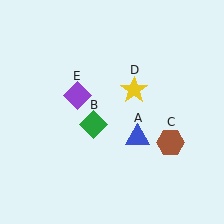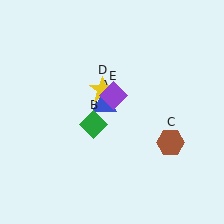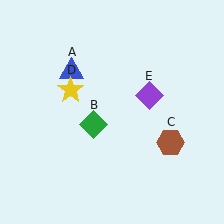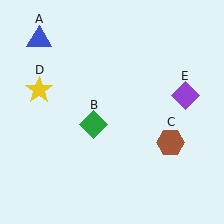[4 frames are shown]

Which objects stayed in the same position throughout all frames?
Green diamond (object B) and brown hexagon (object C) remained stationary.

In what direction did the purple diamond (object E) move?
The purple diamond (object E) moved right.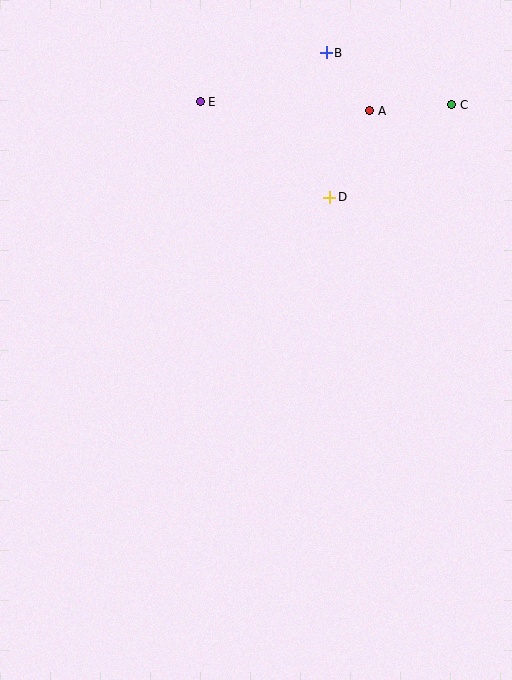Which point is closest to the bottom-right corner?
Point D is closest to the bottom-right corner.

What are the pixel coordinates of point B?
Point B is at (326, 53).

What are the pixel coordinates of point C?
Point C is at (452, 105).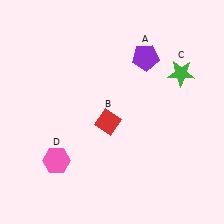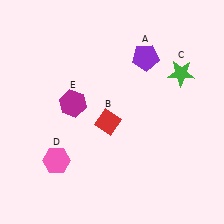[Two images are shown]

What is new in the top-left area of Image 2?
A magenta hexagon (E) was added in the top-left area of Image 2.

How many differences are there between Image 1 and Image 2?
There is 1 difference between the two images.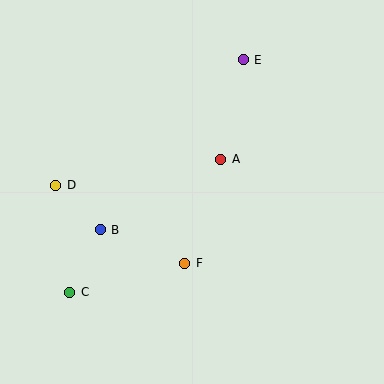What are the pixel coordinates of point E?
Point E is at (243, 60).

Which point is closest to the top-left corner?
Point D is closest to the top-left corner.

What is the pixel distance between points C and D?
The distance between C and D is 108 pixels.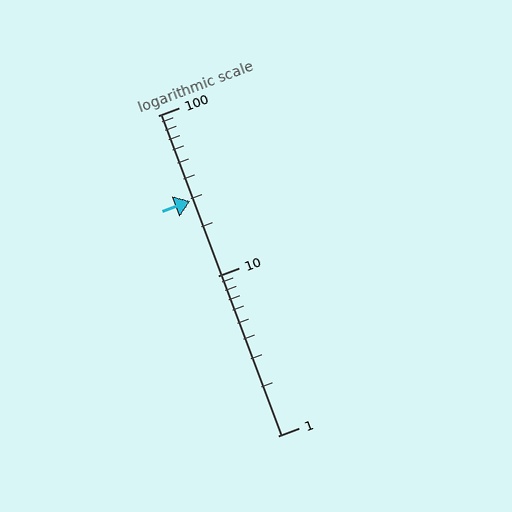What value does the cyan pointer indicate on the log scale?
The pointer indicates approximately 29.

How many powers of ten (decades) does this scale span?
The scale spans 2 decades, from 1 to 100.